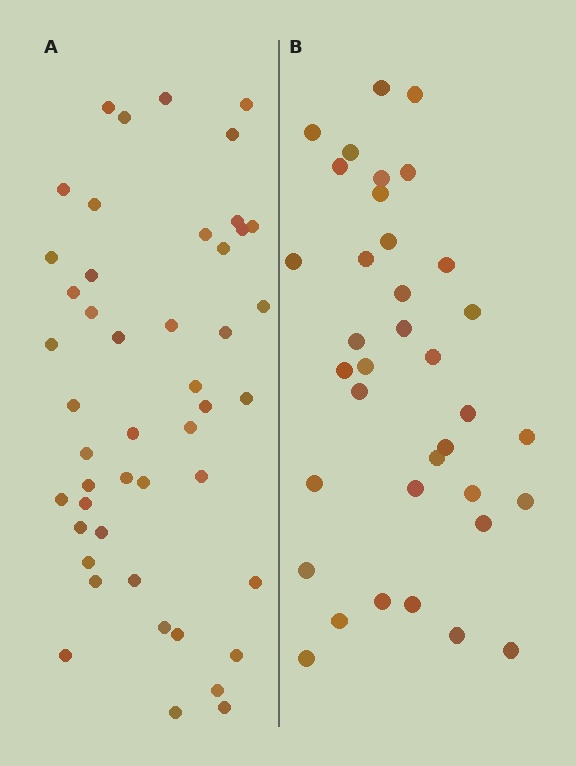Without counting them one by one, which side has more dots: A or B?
Region A (the left region) has more dots.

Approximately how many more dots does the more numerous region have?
Region A has roughly 12 or so more dots than region B.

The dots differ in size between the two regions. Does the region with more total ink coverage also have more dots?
No. Region B has more total ink coverage because its dots are larger, but region A actually contains more individual dots. Total area can be misleading — the number of items is what matters here.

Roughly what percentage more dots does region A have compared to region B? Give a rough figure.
About 30% more.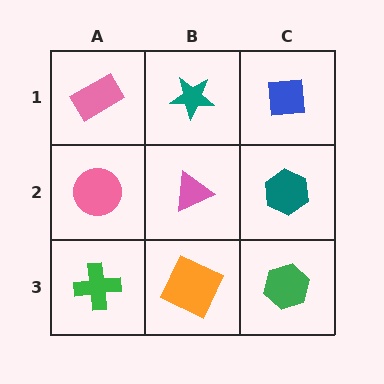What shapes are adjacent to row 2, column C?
A blue square (row 1, column C), a green hexagon (row 3, column C), a pink triangle (row 2, column B).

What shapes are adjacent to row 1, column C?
A teal hexagon (row 2, column C), a teal star (row 1, column B).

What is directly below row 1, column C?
A teal hexagon.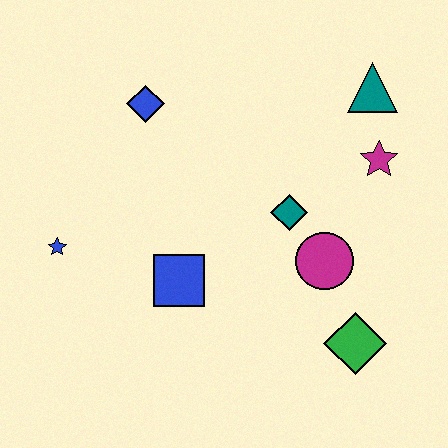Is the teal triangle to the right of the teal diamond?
Yes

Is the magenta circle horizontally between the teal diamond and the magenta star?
Yes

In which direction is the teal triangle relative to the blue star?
The teal triangle is to the right of the blue star.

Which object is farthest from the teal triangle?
The blue star is farthest from the teal triangle.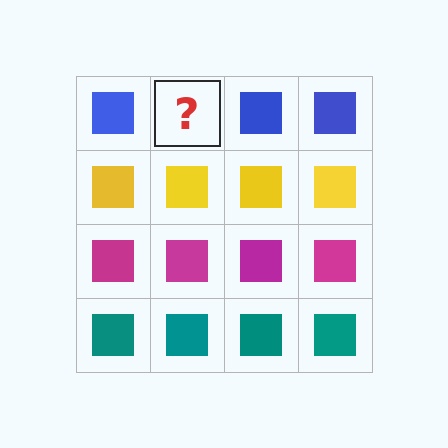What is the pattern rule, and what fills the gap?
The rule is that each row has a consistent color. The gap should be filled with a blue square.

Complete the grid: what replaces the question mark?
The question mark should be replaced with a blue square.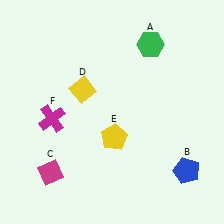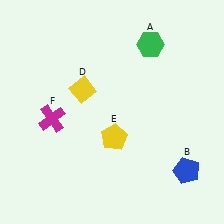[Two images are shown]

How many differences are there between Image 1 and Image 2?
There is 1 difference between the two images.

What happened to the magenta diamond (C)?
The magenta diamond (C) was removed in Image 2. It was in the bottom-left area of Image 1.